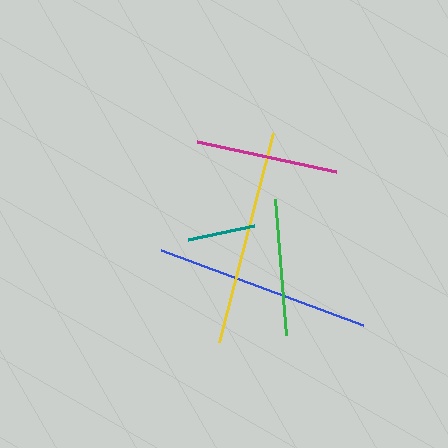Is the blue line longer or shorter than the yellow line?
The yellow line is longer than the blue line.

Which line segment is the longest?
The yellow line is the longest at approximately 216 pixels.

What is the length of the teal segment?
The teal segment is approximately 68 pixels long.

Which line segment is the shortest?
The teal line is the shortest at approximately 68 pixels.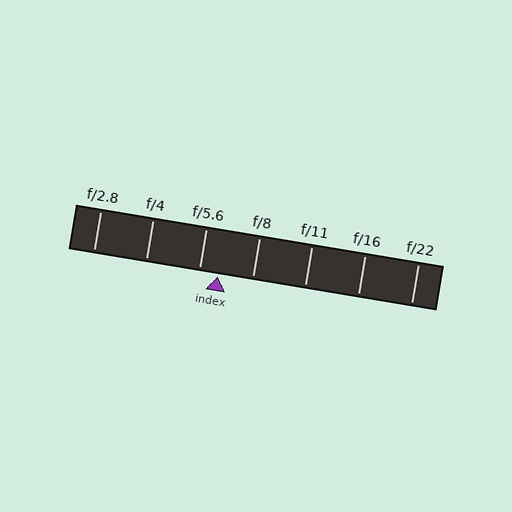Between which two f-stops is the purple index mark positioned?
The index mark is between f/5.6 and f/8.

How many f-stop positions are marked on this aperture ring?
There are 7 f-stop positions marked.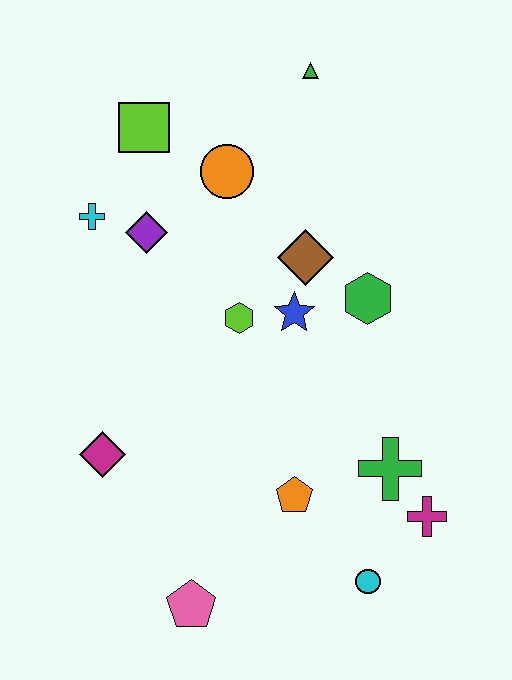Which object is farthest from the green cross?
The lime square is farthest from the green cross.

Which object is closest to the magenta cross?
The green cross is closest to the magenta cross.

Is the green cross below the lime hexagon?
Yes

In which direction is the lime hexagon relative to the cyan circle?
The lime hexagon is above the cyan circle.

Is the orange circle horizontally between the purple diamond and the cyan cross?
No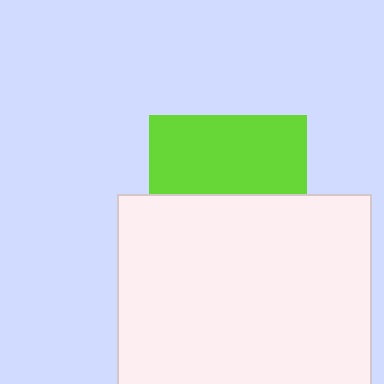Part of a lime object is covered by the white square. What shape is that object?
It is a square.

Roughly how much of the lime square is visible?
About half of it is visible (roughly 49%).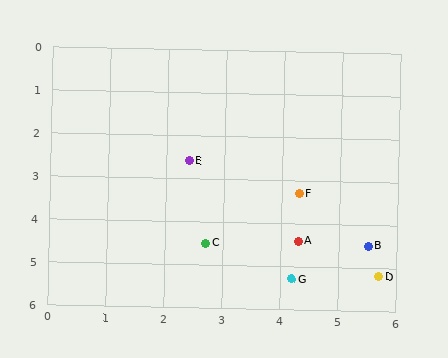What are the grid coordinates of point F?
Point F is at approximately (4.3, 3.3).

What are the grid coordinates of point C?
Point C is at approximately (2.7, 4.5).